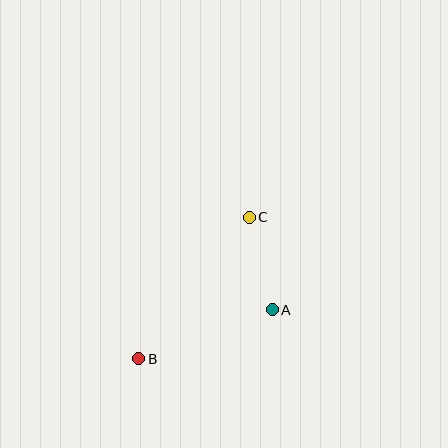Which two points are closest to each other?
Points A and C are closest to each other.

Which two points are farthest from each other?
Points B and C are farthest from each other.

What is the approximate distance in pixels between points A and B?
The distance between A and B is approximately 142 pixels.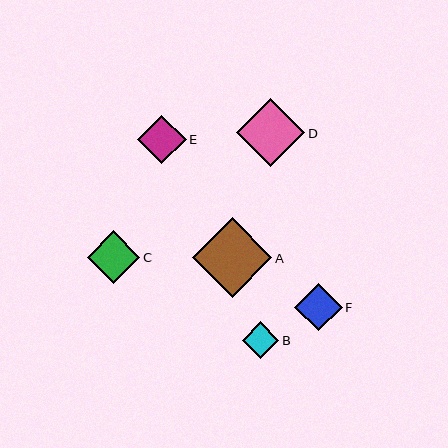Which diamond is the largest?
Diamond A is the largest with a size of approximately 79 pixels.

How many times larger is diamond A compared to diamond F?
Diamond A is approximately 1.7 times the size of diamond F.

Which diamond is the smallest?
Diamond B is the smallest with a size of approximately 37 pixels.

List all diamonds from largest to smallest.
From largest to smallest: A, D, C, E, F, B.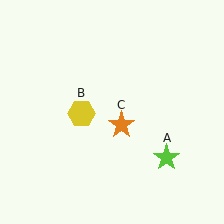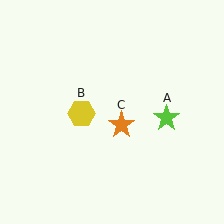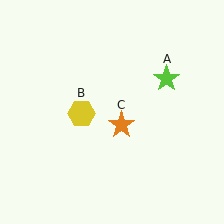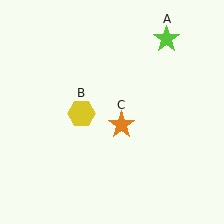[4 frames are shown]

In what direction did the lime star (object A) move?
The lime star (object A) moved up.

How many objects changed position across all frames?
1 object changed position: lime star (object A).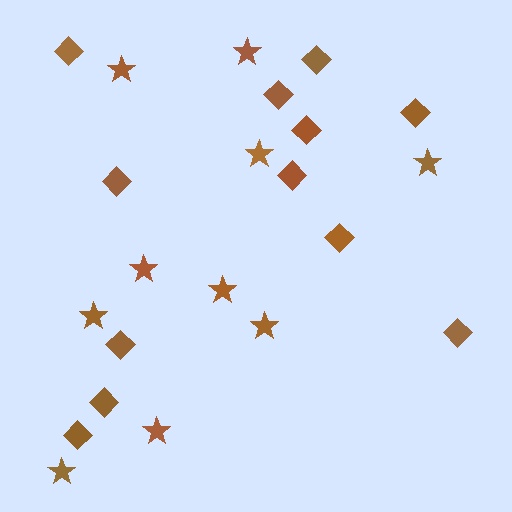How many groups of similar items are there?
There are 2 groups: one group of diamonds (12) and one group of stars (10).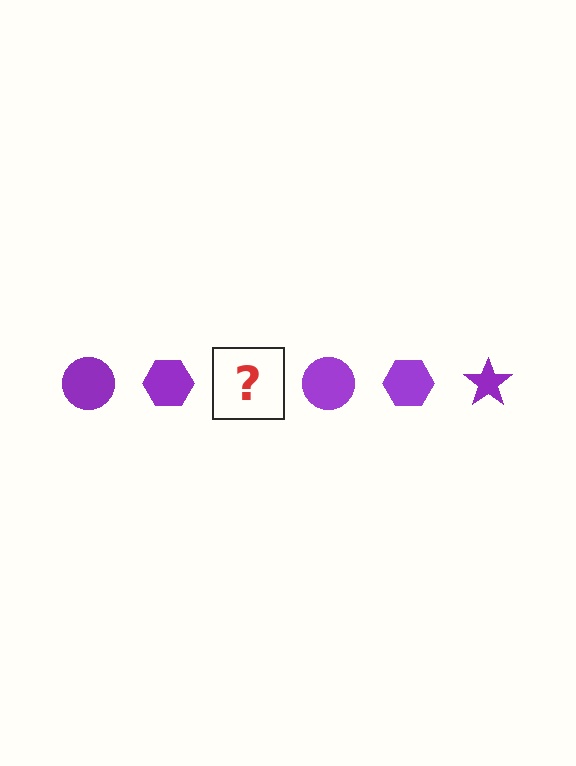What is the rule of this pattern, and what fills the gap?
The rule is that the pattern cycles through circle, hexagon, star shapes in purple. The gap should be filled with a purple star.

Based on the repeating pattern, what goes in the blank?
The blank should be a purple star.